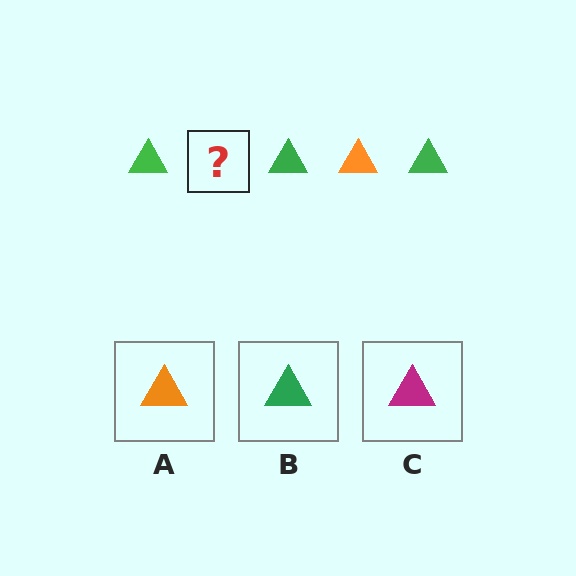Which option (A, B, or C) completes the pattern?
A.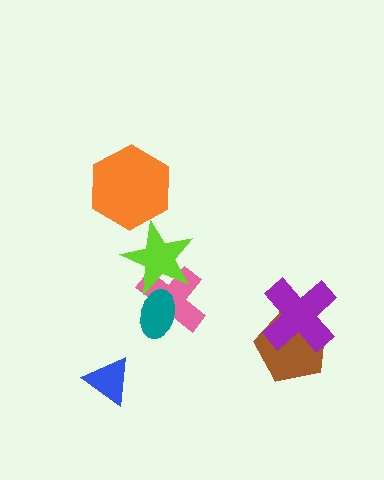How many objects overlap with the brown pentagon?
1 object overlaps with the brown pentagon.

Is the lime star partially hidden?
Yes, it is partially covered by another shape.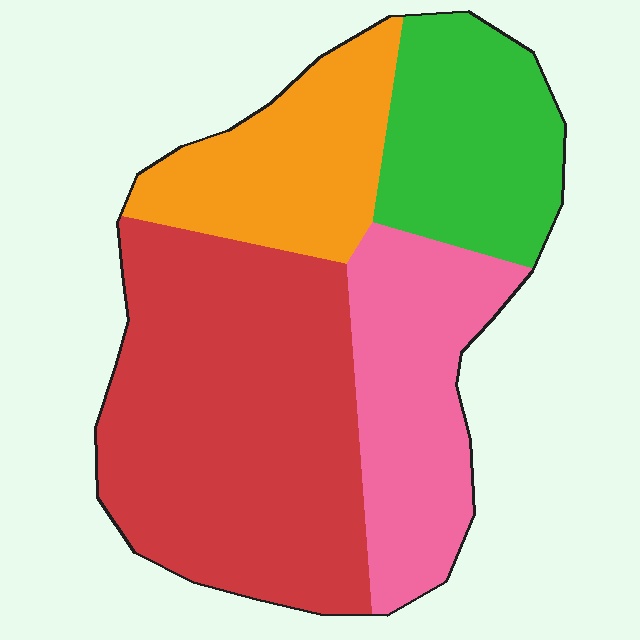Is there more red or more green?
Red.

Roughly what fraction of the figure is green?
Green covers roughly 20% of the figure.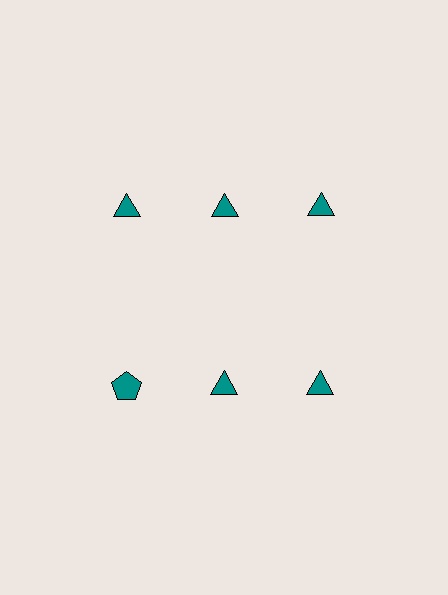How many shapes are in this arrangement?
There are 6 shapes arranged in a grid pattern.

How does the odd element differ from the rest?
It has a different shape: pentagon instead of triangle.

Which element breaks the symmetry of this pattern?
The teal pentagon in the second row, leftmost column breaks the symmetry. All other shapes are teal triangles.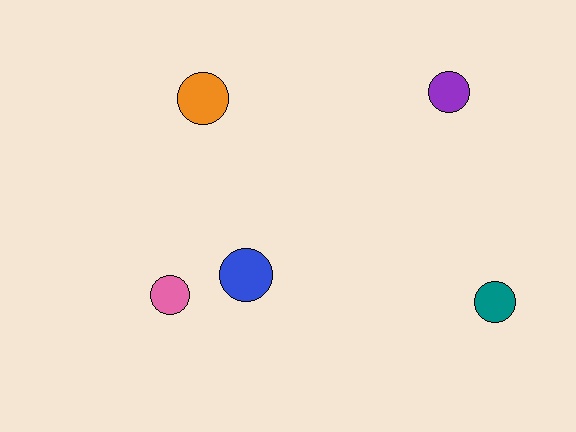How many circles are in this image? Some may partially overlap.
There are 5 circles.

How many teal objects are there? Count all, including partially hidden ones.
There is 1 teal object.